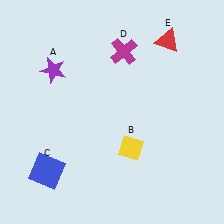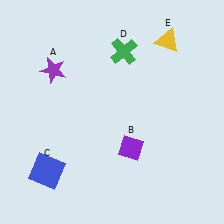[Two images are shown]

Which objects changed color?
B changed from yellow to purple. D changed from magenta to green. E changed from red to yellow.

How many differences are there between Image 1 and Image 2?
There are 3 differences between the two images.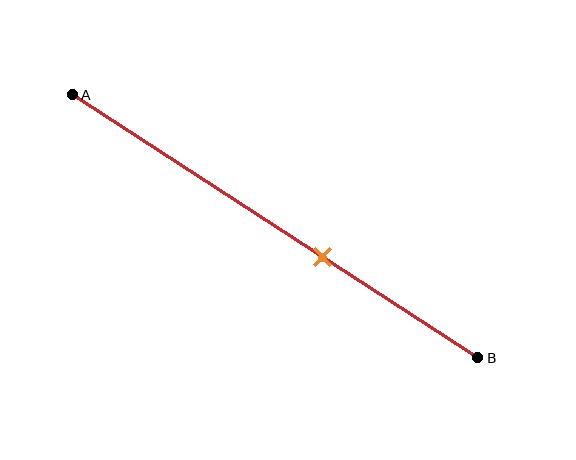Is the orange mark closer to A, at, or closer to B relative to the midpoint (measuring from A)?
The orange mark is closer to point B than the midpoint of segment AB.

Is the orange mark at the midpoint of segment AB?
No, the mark is at about 60% from A, not at the 50% midpoint.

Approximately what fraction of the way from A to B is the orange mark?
The orange mark is approximately 60% of the way from A to B.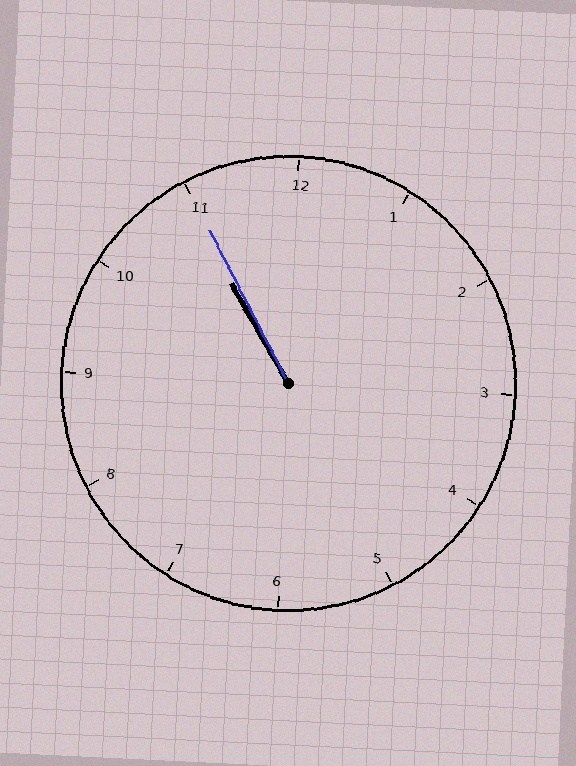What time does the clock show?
10:55.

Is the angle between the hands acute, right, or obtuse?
It is acute.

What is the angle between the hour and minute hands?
Approximately 2 degrees.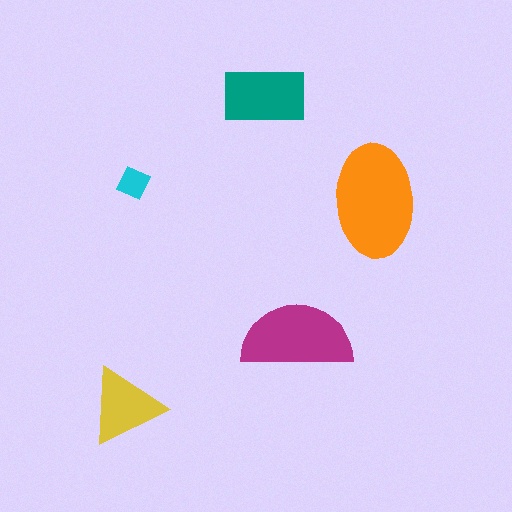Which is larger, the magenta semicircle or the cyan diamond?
The magenta semicircle.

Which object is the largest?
The orange ellipse.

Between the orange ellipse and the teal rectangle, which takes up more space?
The orange ellipse.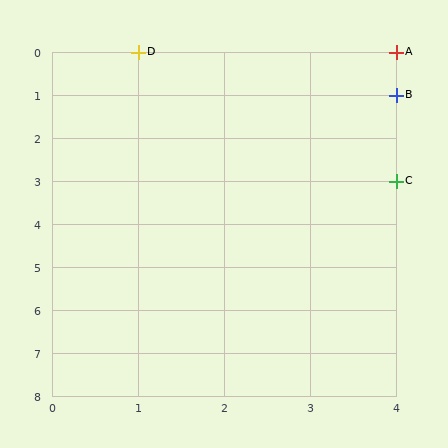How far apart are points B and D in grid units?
Points B and D are 3 columns and 1 row apart (about 3.2 grid units diagonally).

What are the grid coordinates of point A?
Point A is at grid coordinates (4, 0).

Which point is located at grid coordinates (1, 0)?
Point D is at (1, 0).